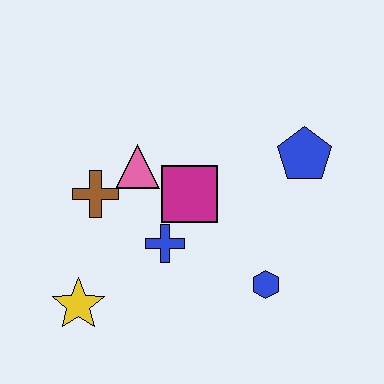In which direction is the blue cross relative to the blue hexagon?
The blue cross is to the left of the blue hexagon.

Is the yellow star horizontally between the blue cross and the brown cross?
No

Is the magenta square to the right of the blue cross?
Yes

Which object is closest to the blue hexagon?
The blue cross is closest to the blue hexagon.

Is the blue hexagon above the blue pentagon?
No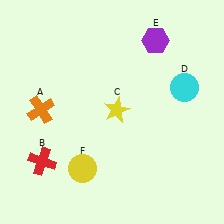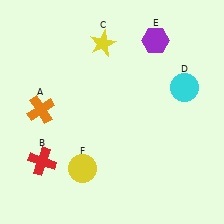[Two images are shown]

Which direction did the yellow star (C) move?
The yellow star (C) moved up.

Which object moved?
The yellow star (C) moved up.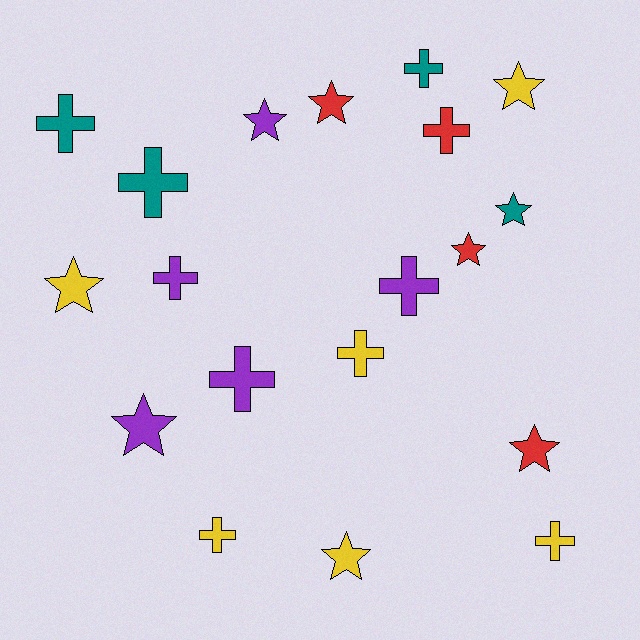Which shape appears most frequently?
Cross, with 10 objects.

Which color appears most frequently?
Yellow, with 6 objects.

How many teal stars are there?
There is 1 teal star.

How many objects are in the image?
There are 19 objects.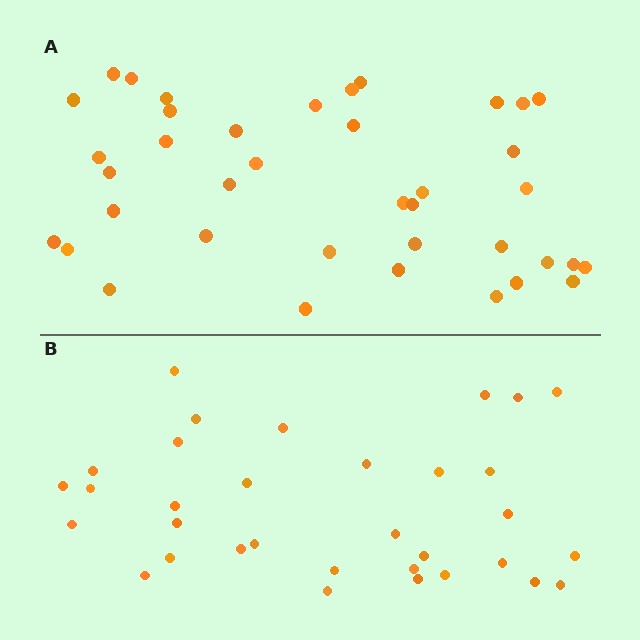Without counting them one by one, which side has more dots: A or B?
Region A (the top region) has more dots.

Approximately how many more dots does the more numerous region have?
Region A has about 6 more dots than region B.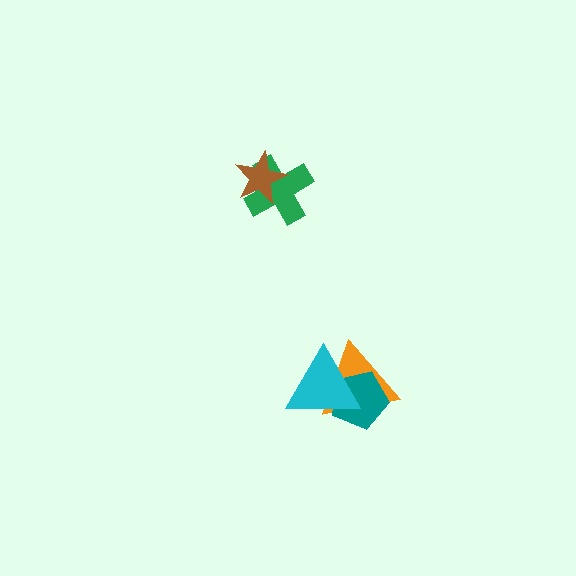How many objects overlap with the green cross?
1 object overlaps with the green cross.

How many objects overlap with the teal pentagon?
2 objects overlap with the teal pentagon.